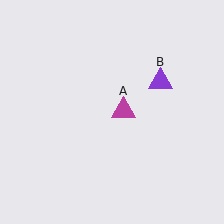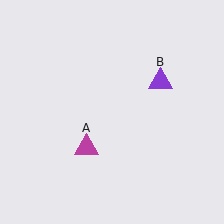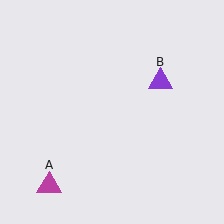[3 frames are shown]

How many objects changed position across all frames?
1 object changed position: magenta triangle (object A).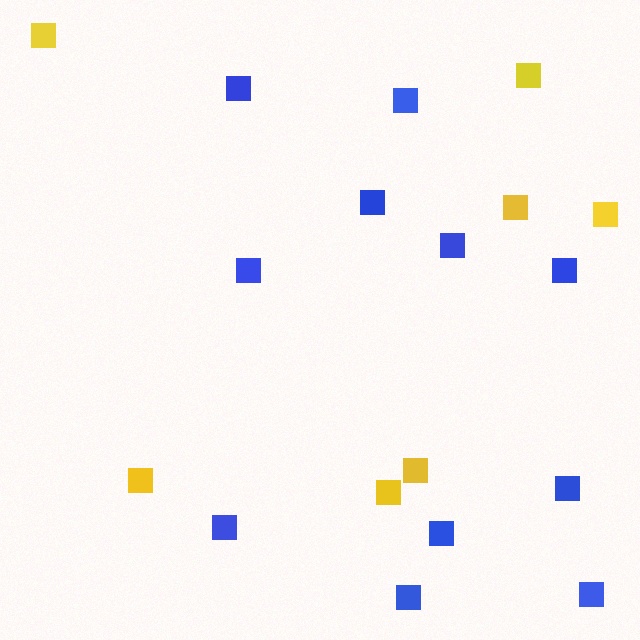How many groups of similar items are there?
There are 2 groups: one group of yellow squares (7) and one group of blue squares (11).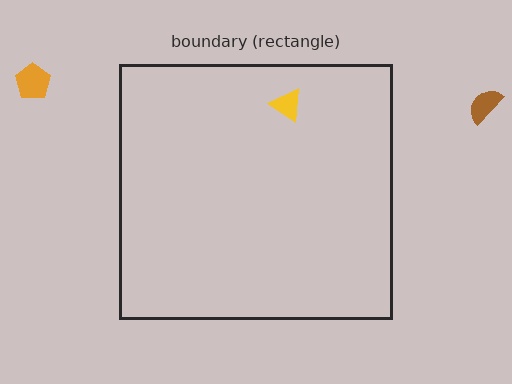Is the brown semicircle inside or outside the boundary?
Outside.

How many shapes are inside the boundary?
1 inside, 2 outside.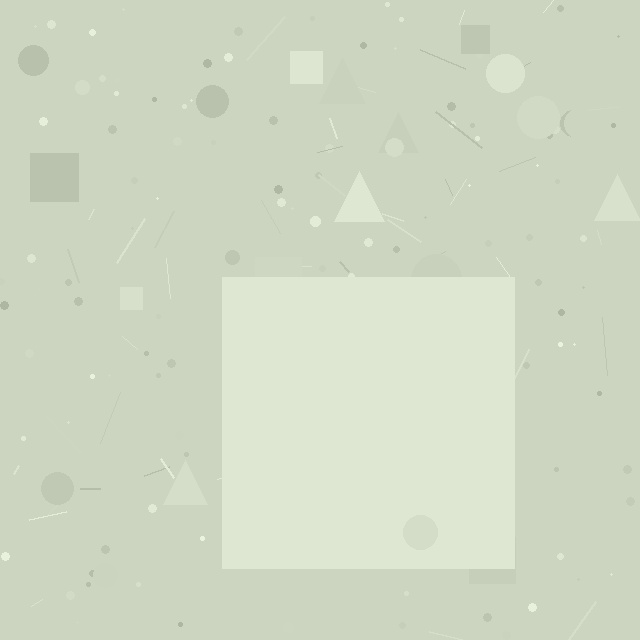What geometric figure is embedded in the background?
A square is embedded in the background.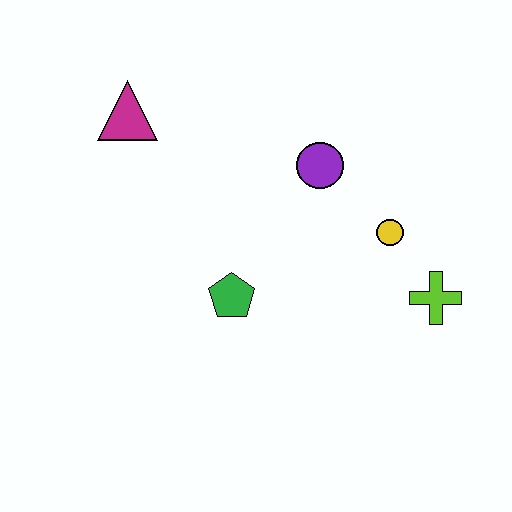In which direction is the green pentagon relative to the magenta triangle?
The green pentagon is below the magenta triangle.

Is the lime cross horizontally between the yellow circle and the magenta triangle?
No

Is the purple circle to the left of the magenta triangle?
No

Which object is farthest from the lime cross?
The magenta triangle is farthest from the lime cross.